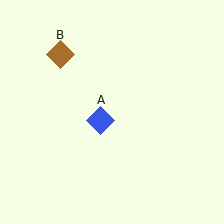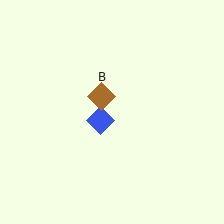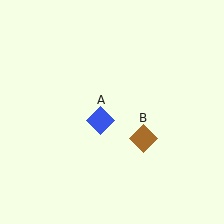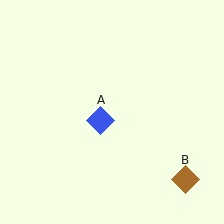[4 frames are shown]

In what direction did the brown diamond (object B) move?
The brown diamond (object B) moved down and to the right.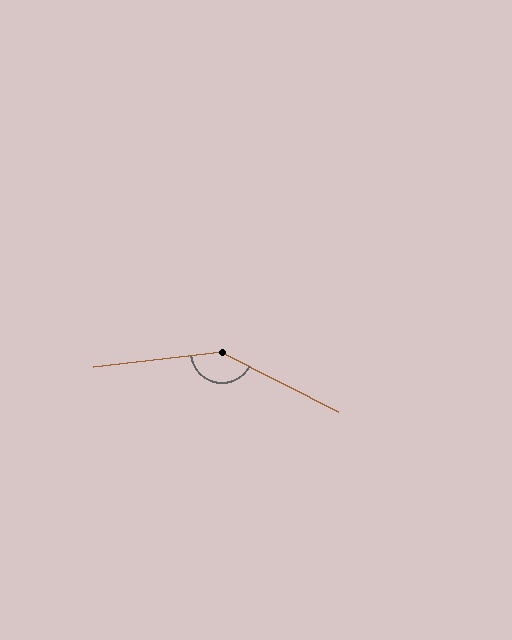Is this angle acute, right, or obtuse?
It is obtuse.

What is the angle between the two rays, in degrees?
Approximately 146 degrees.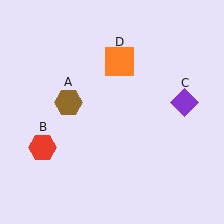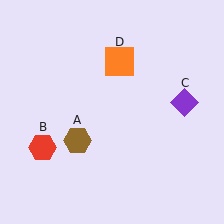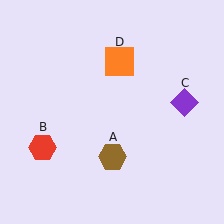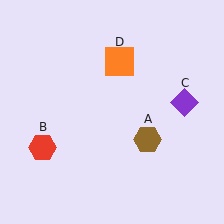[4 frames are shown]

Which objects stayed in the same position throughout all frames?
Red hexagon (object B) and purple diamond (object C) and orange square (object D) remained stationary.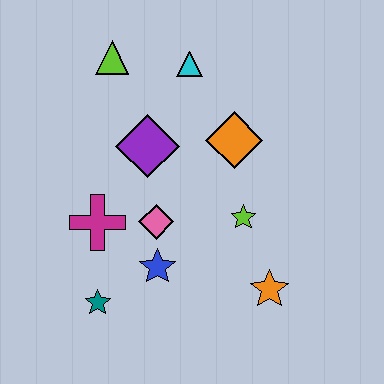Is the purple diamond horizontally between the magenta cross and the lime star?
Yes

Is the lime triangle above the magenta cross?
Yes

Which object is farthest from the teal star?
The cyan triangle is farthest from the teal star.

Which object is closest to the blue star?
The pink diamond is closest to the blue star.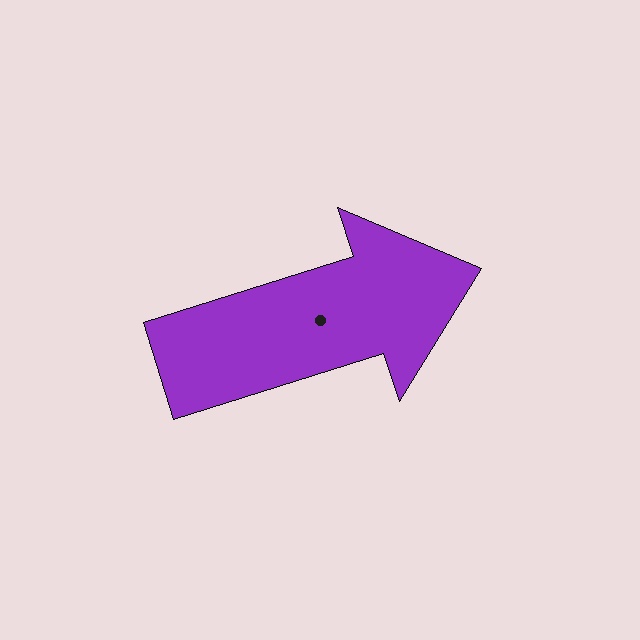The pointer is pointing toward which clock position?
Roughly 2 o'clock.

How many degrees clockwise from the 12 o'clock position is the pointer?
Approximately 72 degrees.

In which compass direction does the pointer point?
East.